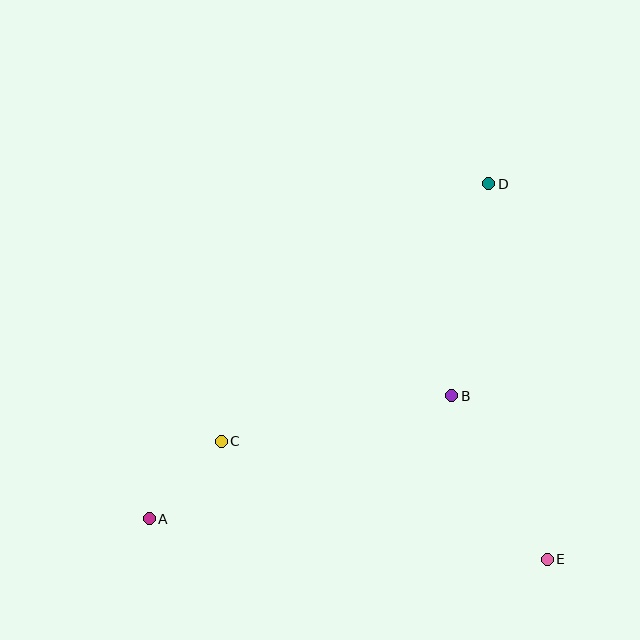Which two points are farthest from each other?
Points A and D are farthest from each other.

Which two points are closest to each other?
Points A and C are closest to each other.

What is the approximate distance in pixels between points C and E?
The distance between C and E is approximately 347 pixels.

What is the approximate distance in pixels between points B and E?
The distance between B and E is approximately 189 pixels.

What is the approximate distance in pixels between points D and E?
The distance between D and E is approximately 380 pixels.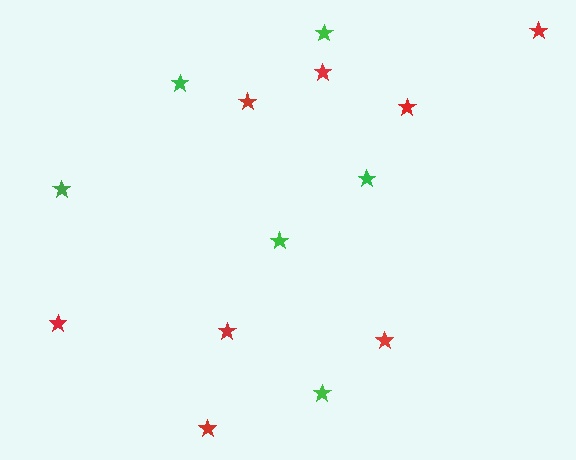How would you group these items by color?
There are 2 groups: one group of red stars (8) and one group of green stars (6).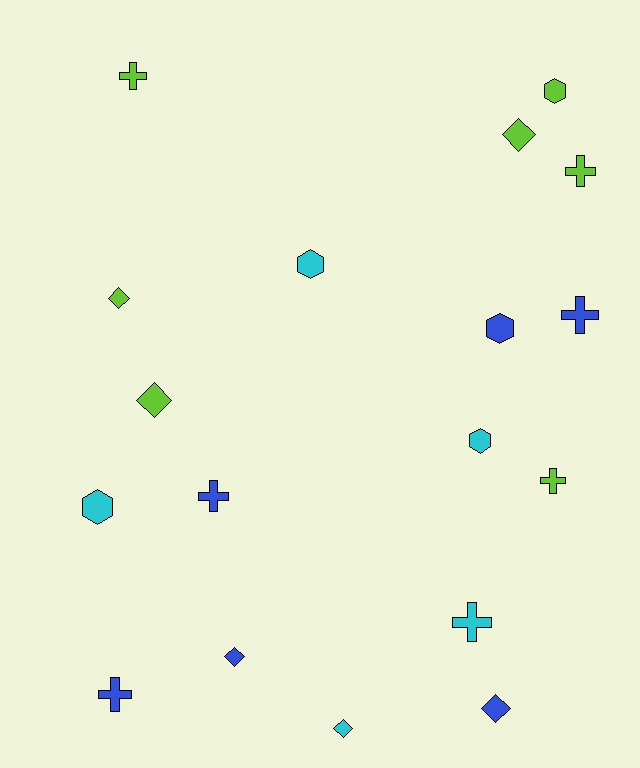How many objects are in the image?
There are 18 objects.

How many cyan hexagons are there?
There are 3 cyan hexagons.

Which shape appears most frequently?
Cross, with 7 objects.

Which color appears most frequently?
Lime, with 7 objects.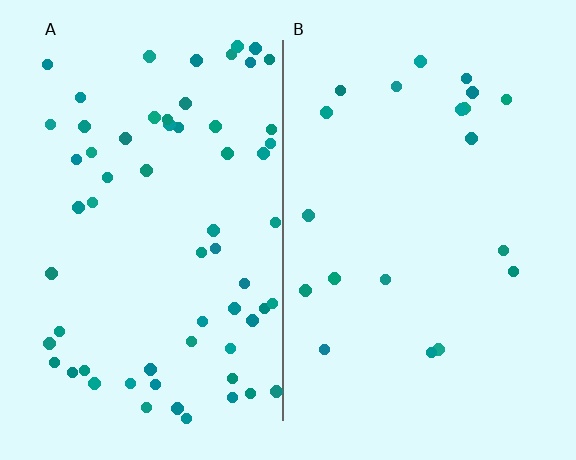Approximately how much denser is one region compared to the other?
Approximately 3.1× — region A over region B.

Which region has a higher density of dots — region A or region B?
A (the left).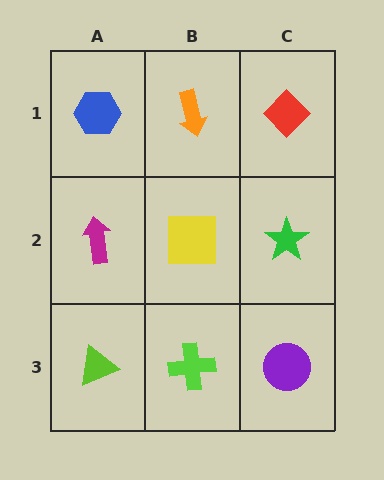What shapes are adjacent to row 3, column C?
A green star (row 2, column C), a lime cross (row 3, column B).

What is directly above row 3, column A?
A magenta arrow.